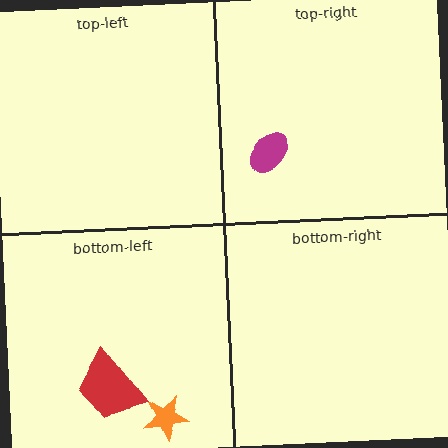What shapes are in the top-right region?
The magenta ellipse.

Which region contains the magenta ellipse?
The top-right region.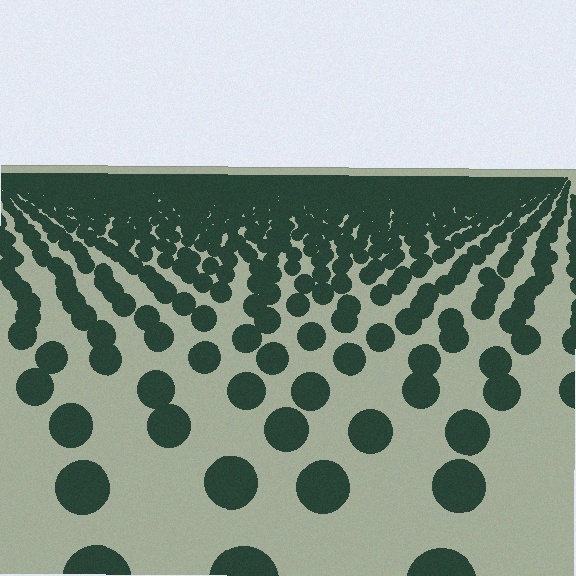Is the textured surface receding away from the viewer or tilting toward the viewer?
The surface is receding away from the viewer. Texture elements get smaller and denser toward the top.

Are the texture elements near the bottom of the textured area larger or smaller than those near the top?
Larger. Near the bottom, elements are closer to the viewer and appear at a bigger on-screen size.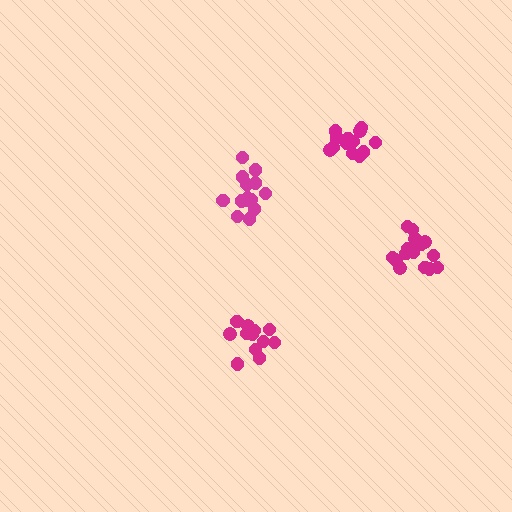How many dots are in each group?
Group 1: 14 dots, Group 2: 14 dots, Group 3: 15 dots, Group 4: 12 dots (55 total).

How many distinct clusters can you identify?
There are 4 distinct clusters.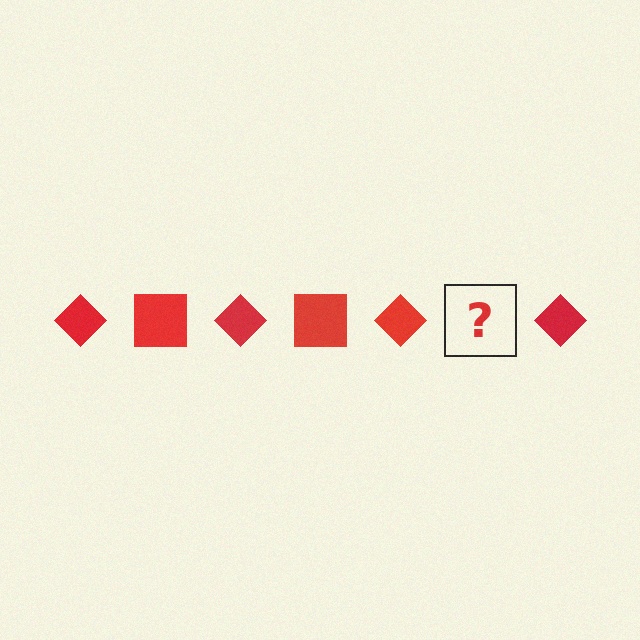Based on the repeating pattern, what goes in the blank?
The blank should be a red square.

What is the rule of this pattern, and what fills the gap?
The rule is that the pattern cycles through diamond, square shapes in red. The gap should be filled with a red square.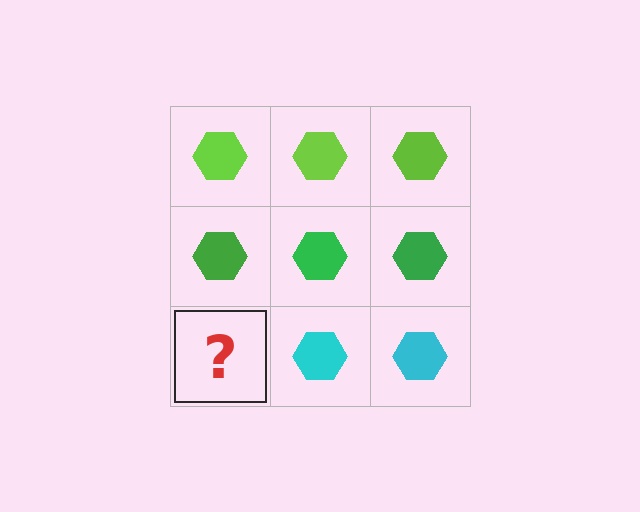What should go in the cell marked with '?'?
The missing cell should contain a cyan hexagon.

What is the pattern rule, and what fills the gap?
The rule is that each row has a consistent color. The gap should be filled with a cyan hexagon.